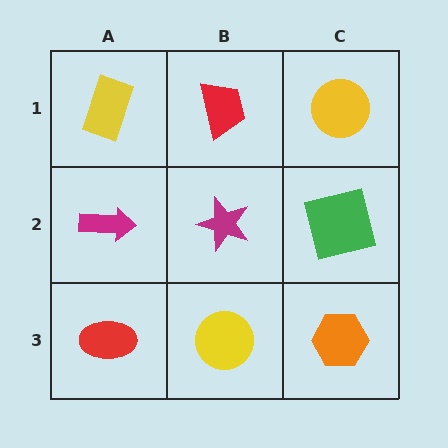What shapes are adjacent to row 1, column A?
A magenta arrow (row 2, column A), a red trapezoid (row 1, column B).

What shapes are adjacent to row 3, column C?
A green square (row 2, column C), a yellow circle (row 3, column B).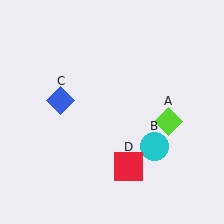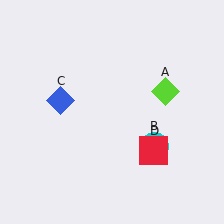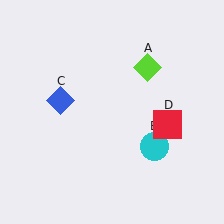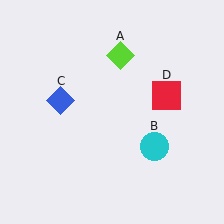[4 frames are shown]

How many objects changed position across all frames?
2 objects changed position: lime diamond (object A), red square (object D).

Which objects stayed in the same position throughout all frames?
Cyan circle (object B) and blue diamond (object C) remained stationary.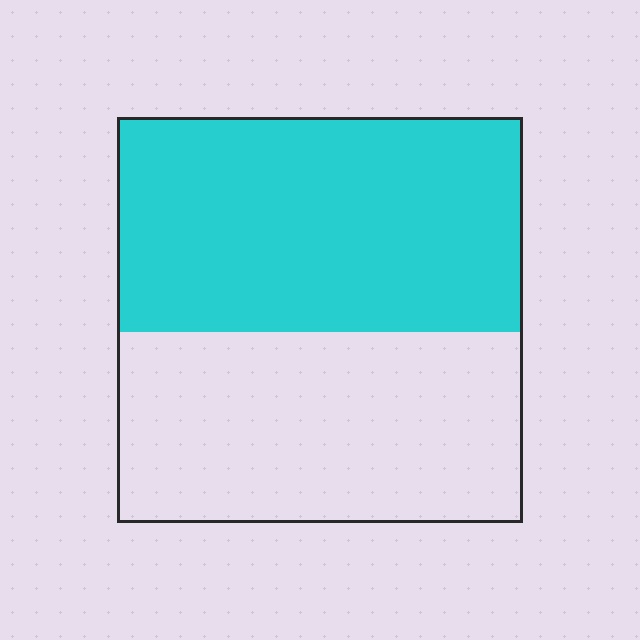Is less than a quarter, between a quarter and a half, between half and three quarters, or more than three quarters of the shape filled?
Between half and three quarters.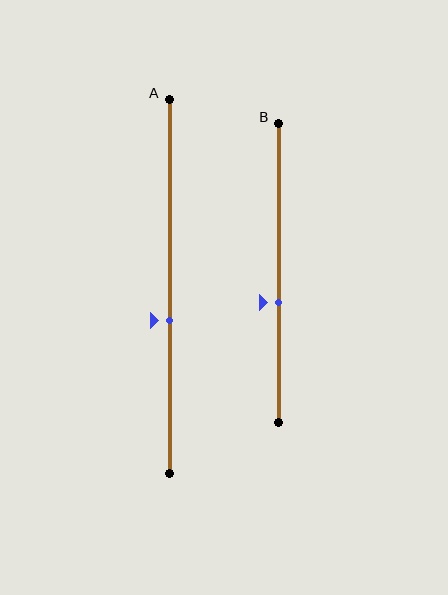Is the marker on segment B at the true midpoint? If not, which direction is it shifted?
No, the marker on segment B is shifted downward by about 10% of the segment length.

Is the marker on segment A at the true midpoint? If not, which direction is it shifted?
No, the marker on segment A is shifted downward by about 9% of the segment length.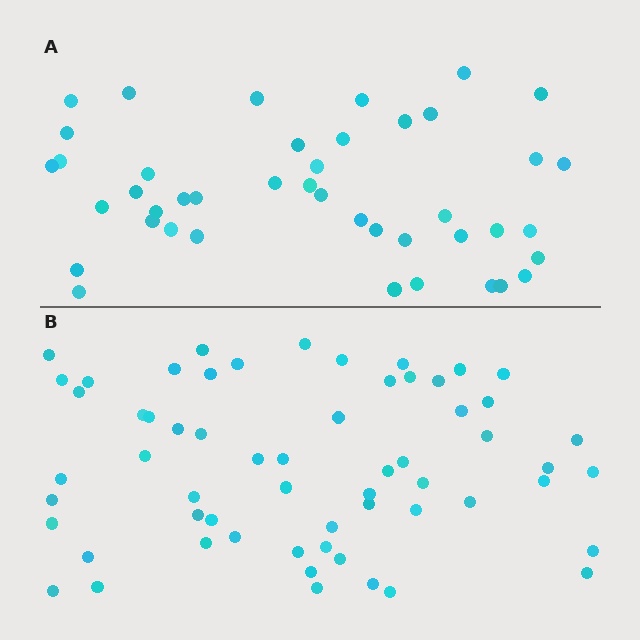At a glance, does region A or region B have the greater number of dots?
Region B (the bottom region) has more dots.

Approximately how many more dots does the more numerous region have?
Region B has approximately 15 more dots than region A.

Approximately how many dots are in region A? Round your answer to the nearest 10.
About 40 dots. (The exact count is 43, which rounds to 40.)